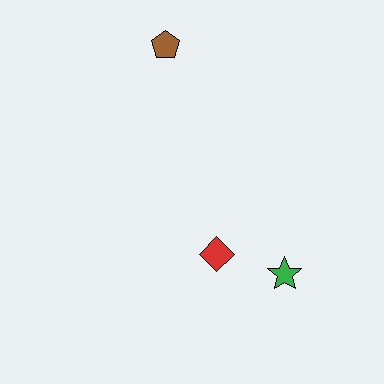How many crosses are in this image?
There are no crosses.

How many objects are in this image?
There are 3 objects.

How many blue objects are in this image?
There are no blue objects.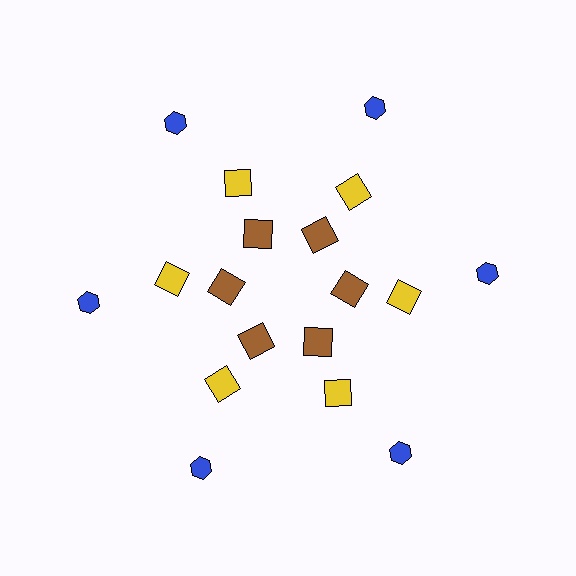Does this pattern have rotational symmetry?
Yes, this pattern has 6-fold rotational symmetry. It looks the same after rotating 60 degrees around the center.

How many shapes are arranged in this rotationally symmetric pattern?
There are 18 shapes, arranged in 6 groups of 3.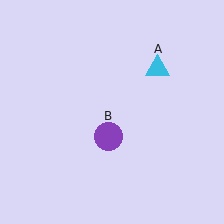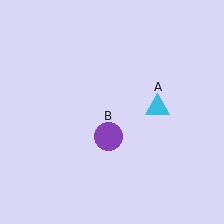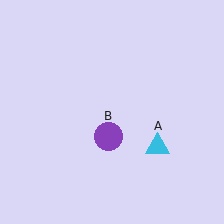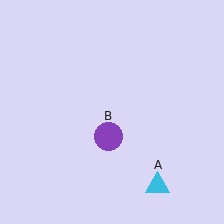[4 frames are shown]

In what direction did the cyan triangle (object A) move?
The cyan triangle (object A) moved down.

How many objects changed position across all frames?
1 object changed position: cyan triangle (object A).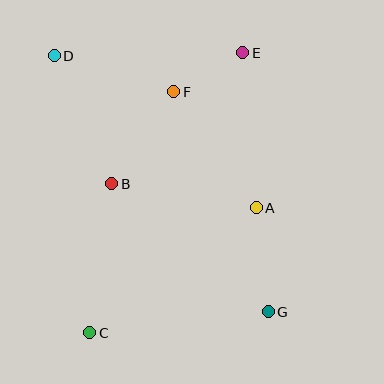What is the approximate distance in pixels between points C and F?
The distance between C and F is approximately 255 pixels.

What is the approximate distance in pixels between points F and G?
The distance between F and G is approximately 240 pixels.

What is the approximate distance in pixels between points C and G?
The distance between C and G is approximately 180 pixels.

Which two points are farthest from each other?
Points D and G are farthest from each other.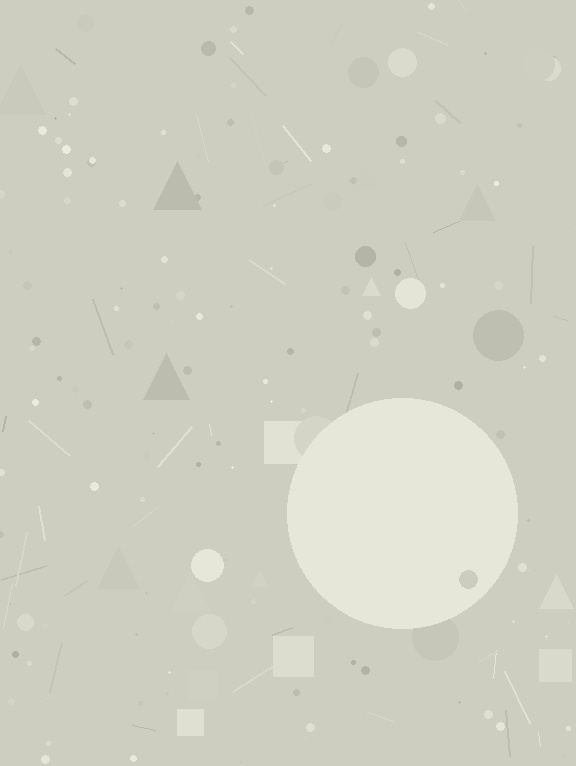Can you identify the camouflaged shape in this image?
The camouflaged shape is a circle.